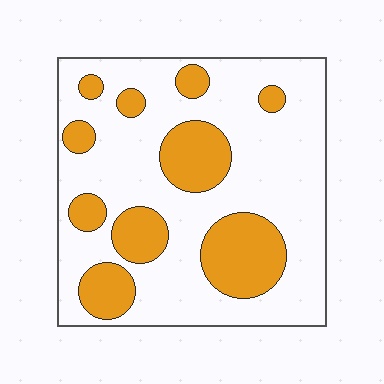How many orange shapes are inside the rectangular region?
10.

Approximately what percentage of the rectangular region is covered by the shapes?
Approximately 30%.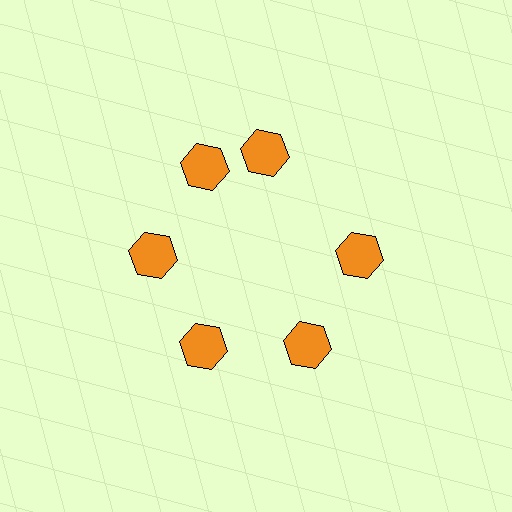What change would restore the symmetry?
The symmetry would be restored by rotating it back into even spacing with its neighbors so that all 6 hexagons sit at equal angles and equal distance from the center.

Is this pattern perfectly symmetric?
No. The 6 orange hexagons are arranged in a ring, but one element near the 1 o'clock position is rotated out of alignment along the ring, breaking the 6-fold rotational symmetry.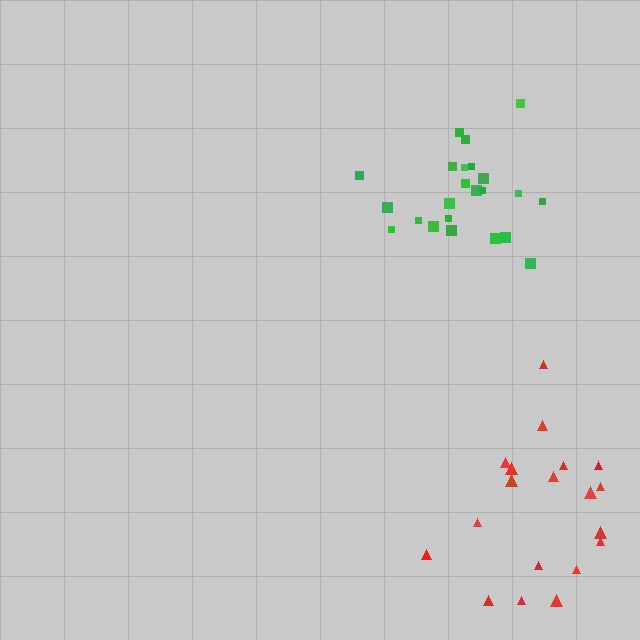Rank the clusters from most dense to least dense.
green, red.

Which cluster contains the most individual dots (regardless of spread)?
Green (23).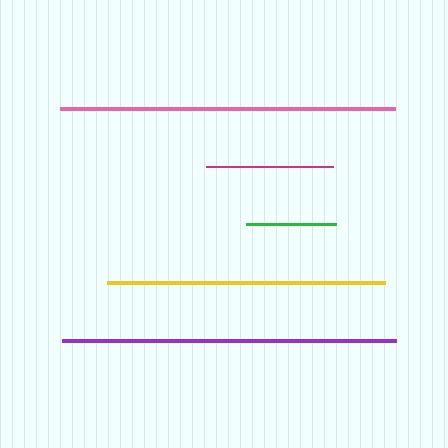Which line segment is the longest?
The pink line is the longest at approximately 335 pixels.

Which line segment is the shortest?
The green line is the shortest at approximately 89 pixels.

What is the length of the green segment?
The green segment is approximately 89 pixels long.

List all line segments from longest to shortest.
From longest to shortest: pink, purple, yellow, magenta, green.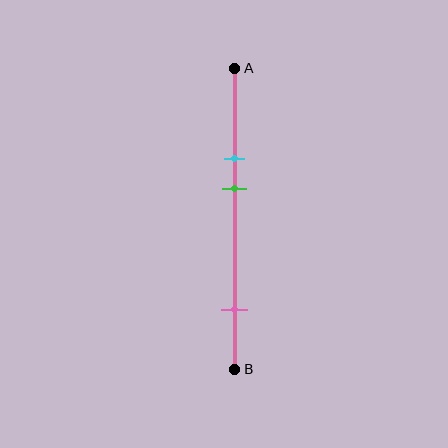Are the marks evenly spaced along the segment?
No, the marks are not evenly spaced.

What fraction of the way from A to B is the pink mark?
The pink mark is approximately 80% (0.8) of the way from A to B.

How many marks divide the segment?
There are 3 marks dividing the segment.